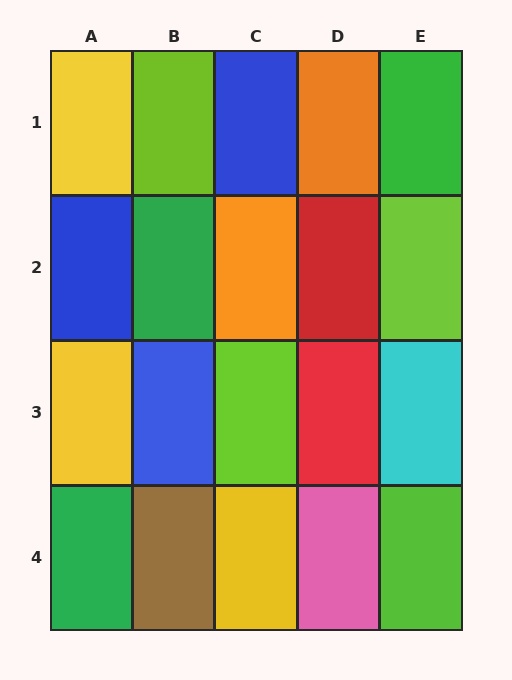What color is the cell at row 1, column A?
Yellow.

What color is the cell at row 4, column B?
Brown.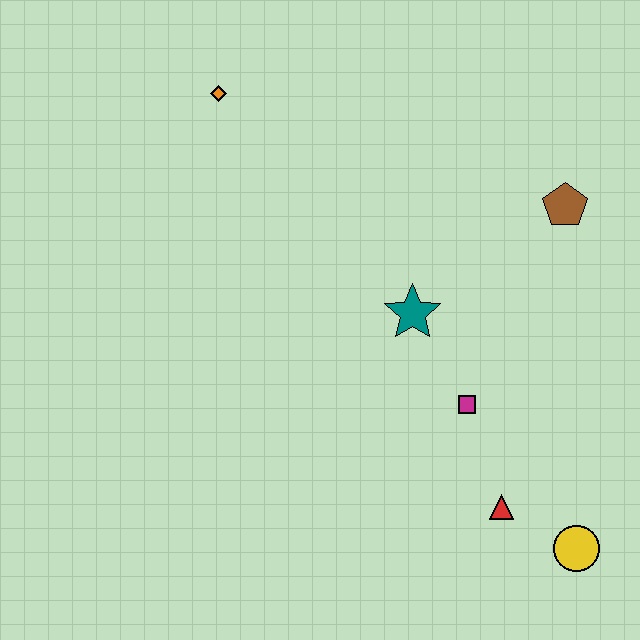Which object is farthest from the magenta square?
The orange diamond is farthest from the magenta square.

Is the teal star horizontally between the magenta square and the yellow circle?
No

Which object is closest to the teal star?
The magenta square is closest to the teal star.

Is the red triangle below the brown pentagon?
Yes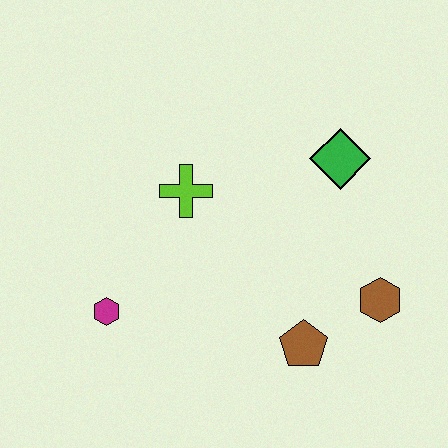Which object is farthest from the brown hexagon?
The magenta hexagon is farthest from the brown hexagon.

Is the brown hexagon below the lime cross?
Yes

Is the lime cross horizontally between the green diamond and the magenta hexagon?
Yes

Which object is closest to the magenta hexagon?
The lime cross is closest to the magenta hexagon.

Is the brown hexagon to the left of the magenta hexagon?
No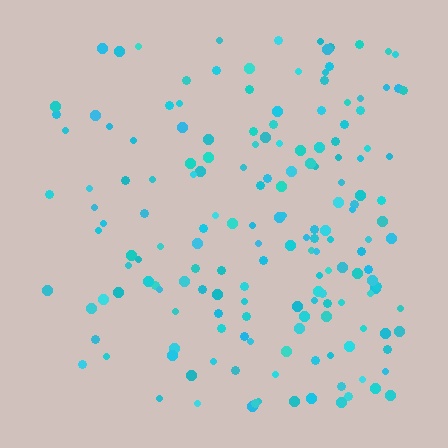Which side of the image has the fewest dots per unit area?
The left.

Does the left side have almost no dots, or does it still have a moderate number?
Still a moderate number, just noticeably fewer than the right.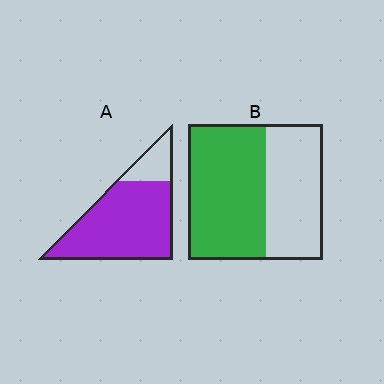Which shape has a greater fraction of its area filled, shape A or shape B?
Shape A.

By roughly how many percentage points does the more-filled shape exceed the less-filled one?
By roughly 25 percentage points (A over B).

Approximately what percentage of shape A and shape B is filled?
A is approximately 80% and B is approximately 60%.